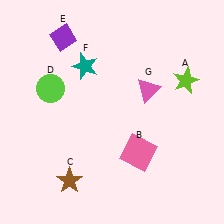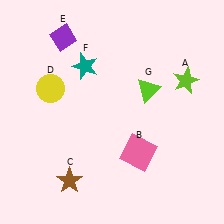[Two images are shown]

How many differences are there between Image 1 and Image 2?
There are 2 differences between the two images.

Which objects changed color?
D changed from lime to yellow. G changed from pink to lime.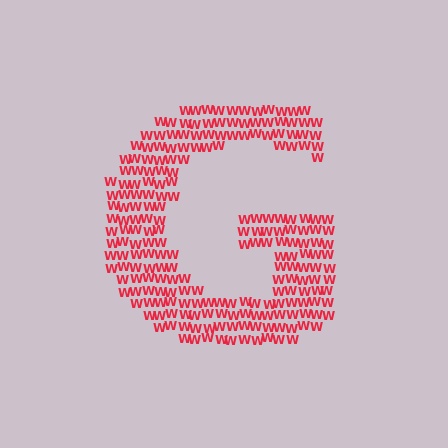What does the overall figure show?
The overall figure shows the letter G.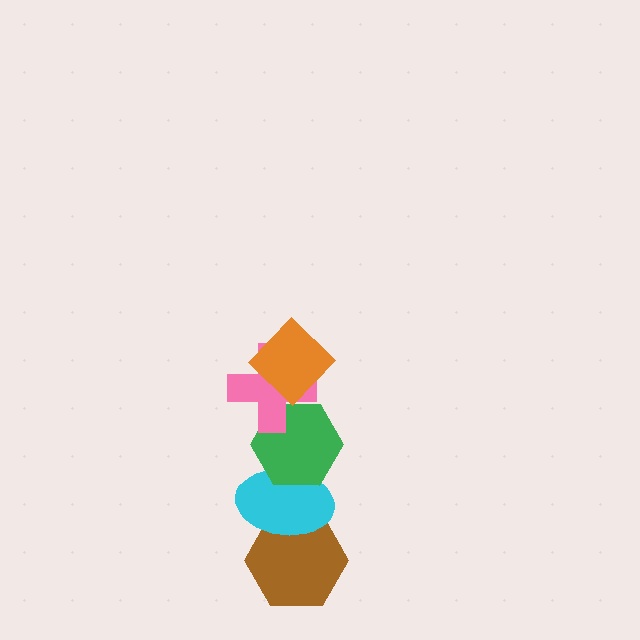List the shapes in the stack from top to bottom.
From top to bottom: the orange diamond, the pink cross, the green hexagon, the cyan ellipse, the brown hexagon.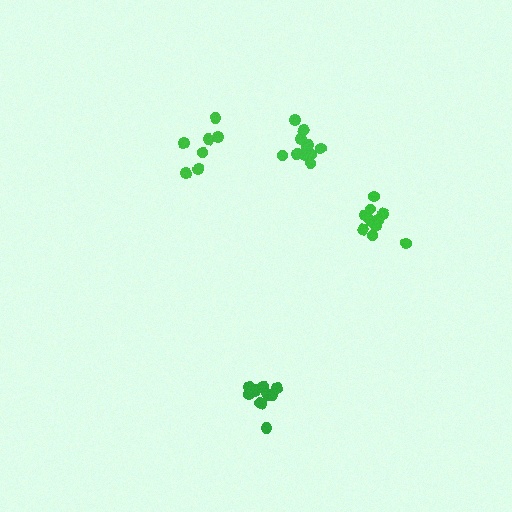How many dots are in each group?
Group 1: 11 dots, Group 2: 7 dots, Group 3: 12 dots, Group 4: 12 dots (42 total).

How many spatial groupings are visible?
There are 4 spatial groupings.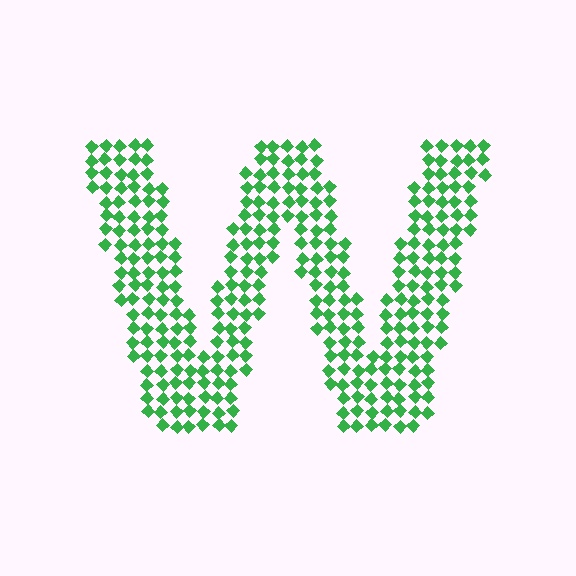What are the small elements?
The small elements are diamonds.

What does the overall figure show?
The overall figure shows the letter W.